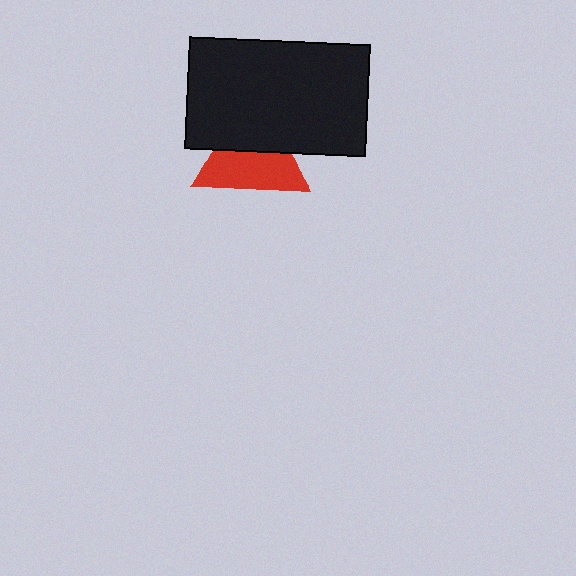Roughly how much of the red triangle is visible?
About half of it is visible (roughly 59%).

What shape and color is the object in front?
The object in front is a black rectangle.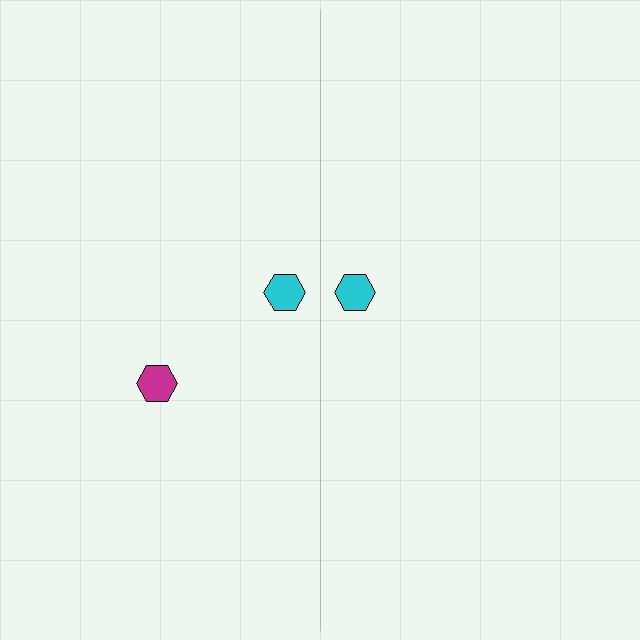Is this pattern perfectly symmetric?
No, the pattern is not perfectly symmetric. A magenta hexagon is missing from the right side.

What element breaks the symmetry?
A magenta hexagon is missing from the right side.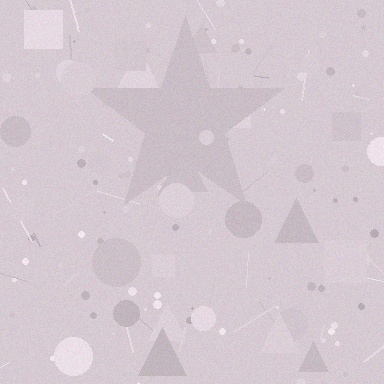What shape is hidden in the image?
A star is hidden in the image.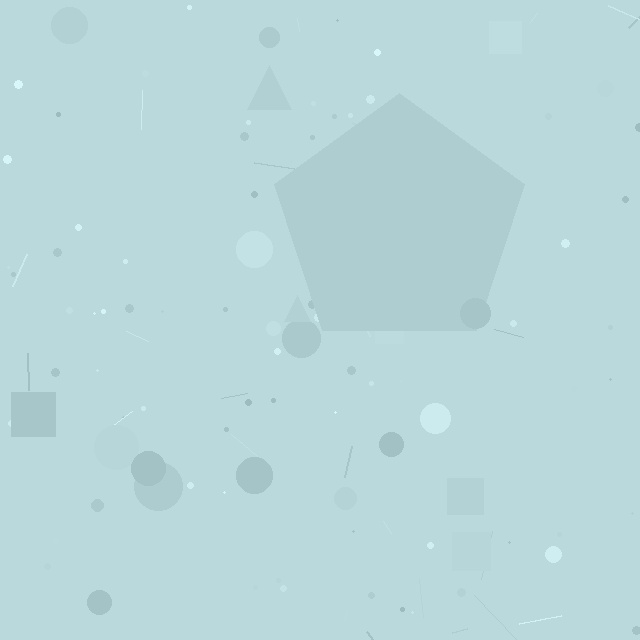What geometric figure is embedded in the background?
A pentagon is embedded in the background.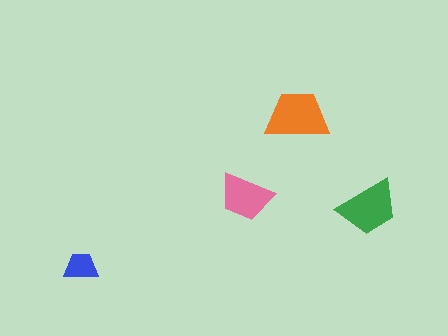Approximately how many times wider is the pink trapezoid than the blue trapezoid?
About 1.5 times wider.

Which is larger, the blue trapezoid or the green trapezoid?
The green one.